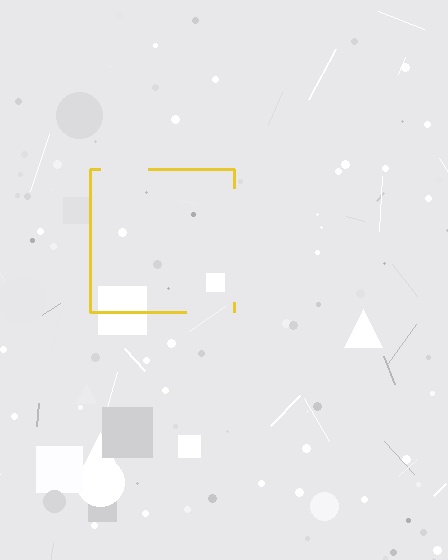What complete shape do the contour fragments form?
The contour fragments form a square.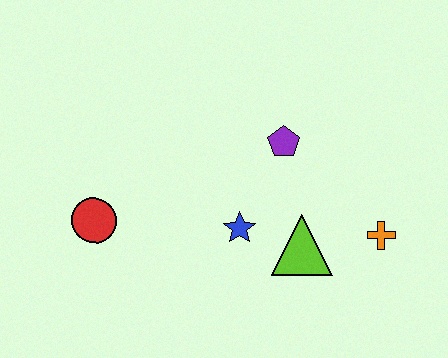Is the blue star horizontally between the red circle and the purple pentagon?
Yes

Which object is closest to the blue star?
The lime triangle is closest to the blue star.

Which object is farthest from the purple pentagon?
The red circle is farthest from the purple pentagon.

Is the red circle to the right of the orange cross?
No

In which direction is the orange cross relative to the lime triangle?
The orange cross is to the right of the lime triangle.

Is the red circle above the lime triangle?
Yes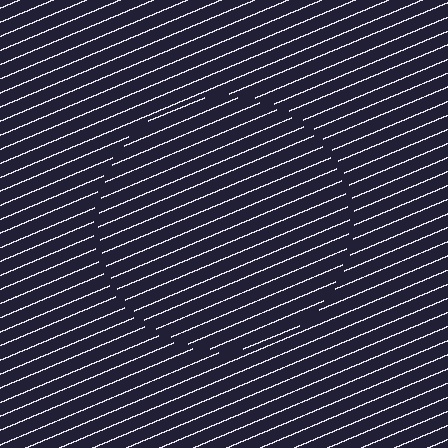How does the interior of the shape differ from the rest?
The interior of the shape contains the same grating, shifted by half a period — the contour is defined by the phase discontinuity where line-ends from the inner and outer gratings abut.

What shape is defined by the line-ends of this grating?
An illusory circle. The interior of the shape contains the same grating, shifted by half a period — the contour is defined by the phase discontinuity where line-ends from the inner and outer gratings abut.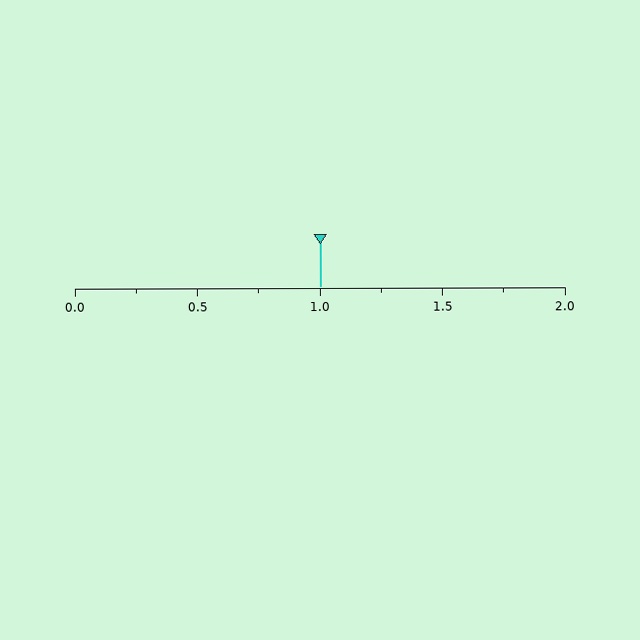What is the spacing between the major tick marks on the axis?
The major ticks are spaced 0.5 apart.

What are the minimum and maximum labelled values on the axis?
The axis runs from 0.0 to 2.0.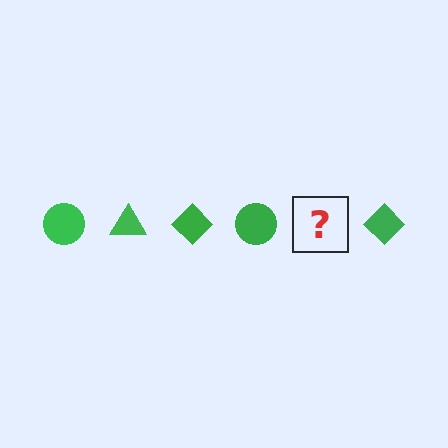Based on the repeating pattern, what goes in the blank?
The blank should be a green triangle.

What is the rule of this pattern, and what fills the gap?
The rule is that the pattern cycles through circle, triangle, diamond shapes in green. The gap should be filled with a green triangle.